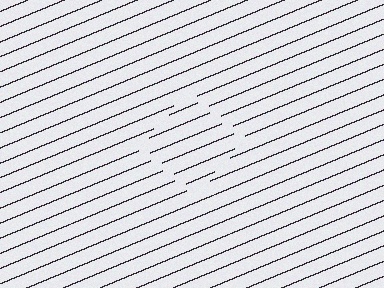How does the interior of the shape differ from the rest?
The interior of the shape contains the same grating, shifted by half a period — the contour is defined by the phase discontinuity where line-ends from the inner and outer gratings abut.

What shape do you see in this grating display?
An illusory square. The interior of the shape contains the same grating, shifted by half a period — the contour is defined by the phase discontinuity where line-ends from the inner and outer gratings abut.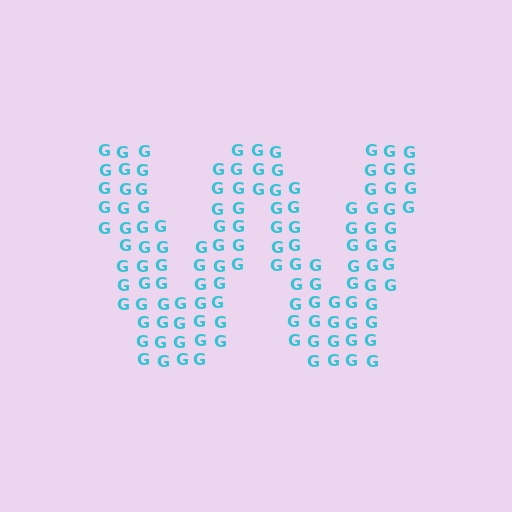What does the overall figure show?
The overall figure shows the letter W.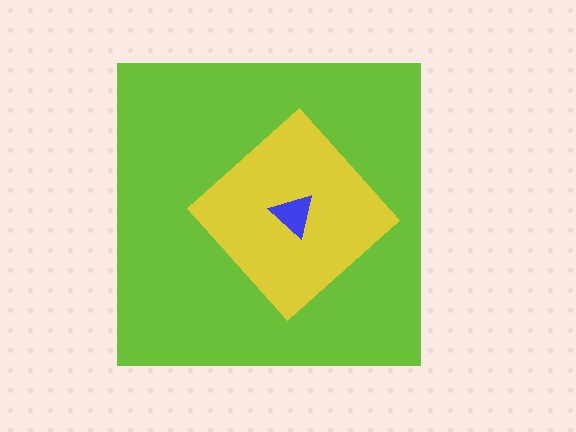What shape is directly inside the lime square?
The yellow diamond.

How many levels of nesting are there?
3.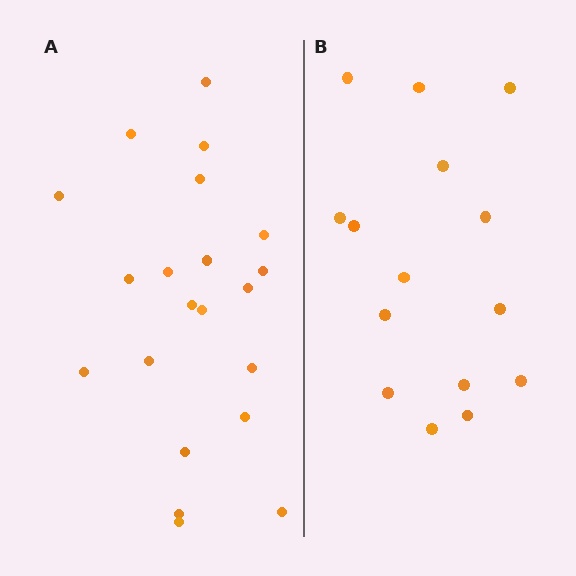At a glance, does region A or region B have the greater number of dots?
Region A (the left region) has more dots.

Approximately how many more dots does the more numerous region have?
Region A has about 6 more dots than region B.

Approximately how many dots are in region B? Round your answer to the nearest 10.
About 20 dots. (The exact count is 15, which rounds to 20.)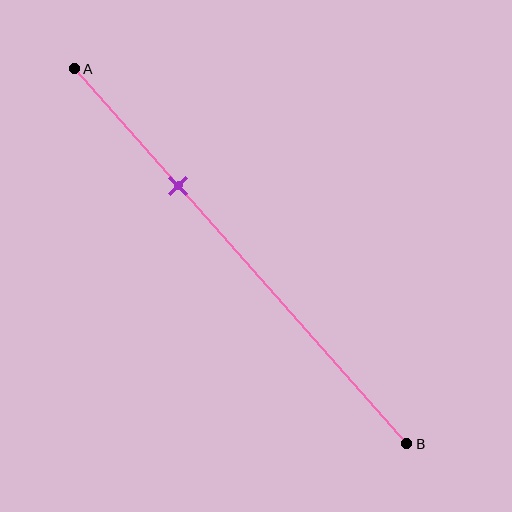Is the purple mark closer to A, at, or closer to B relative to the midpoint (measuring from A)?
The purple mark is closer to point A than the midpoint of segment AB.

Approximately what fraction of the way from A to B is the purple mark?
The purple mark is approximately 30% of the way from A to B.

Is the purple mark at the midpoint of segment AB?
No, the mark is at about 30% from A, not at the 50% midpoint.